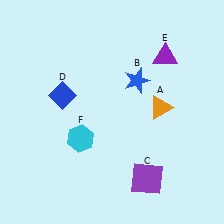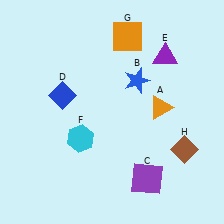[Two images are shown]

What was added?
An orange square (G), a brown diamond (H) were added in Image 2.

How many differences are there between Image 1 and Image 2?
There are 2 differences between the two images.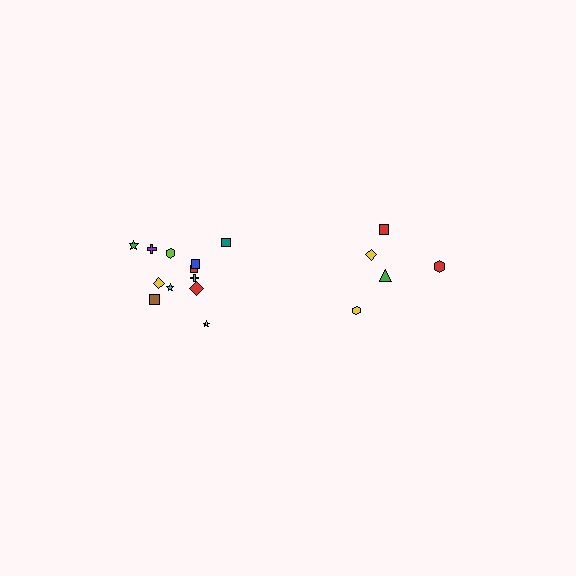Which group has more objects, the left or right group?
The left group.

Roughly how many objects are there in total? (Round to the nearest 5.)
Roughly 15 objects in total.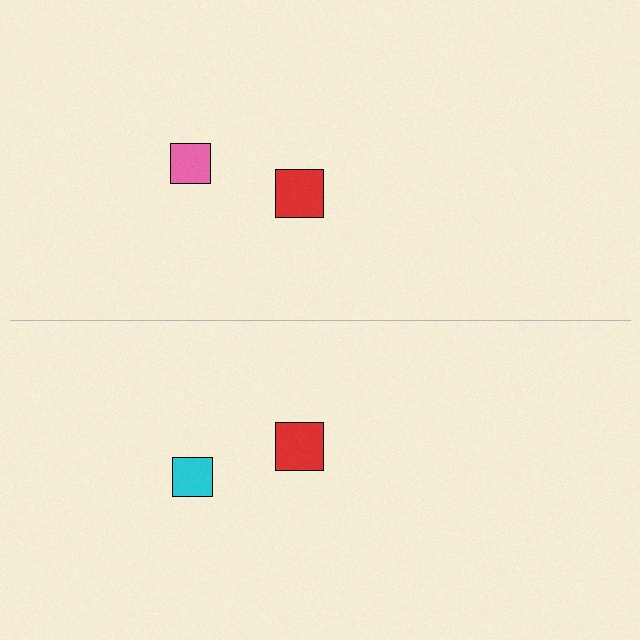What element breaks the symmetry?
The cyan square on the bottom side breaks the symmetry — its mirror counterpart is pink.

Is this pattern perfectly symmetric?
No, the pattern is not perfectly symmetric. The cyan square on the bottom side breaks the symmetry — its mirror counterpart is pink.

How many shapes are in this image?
There are 4 shapes in this image.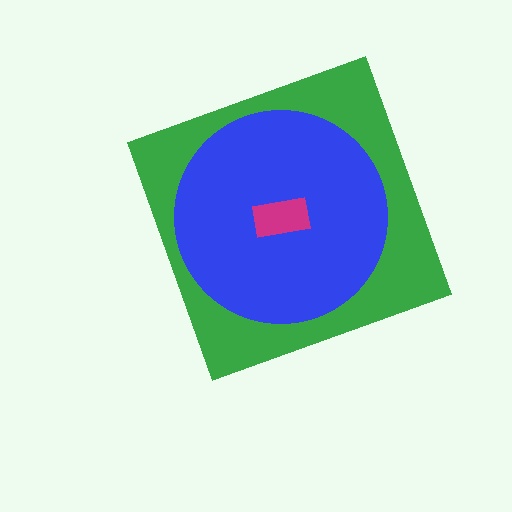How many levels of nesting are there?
3.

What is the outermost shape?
The green diamond.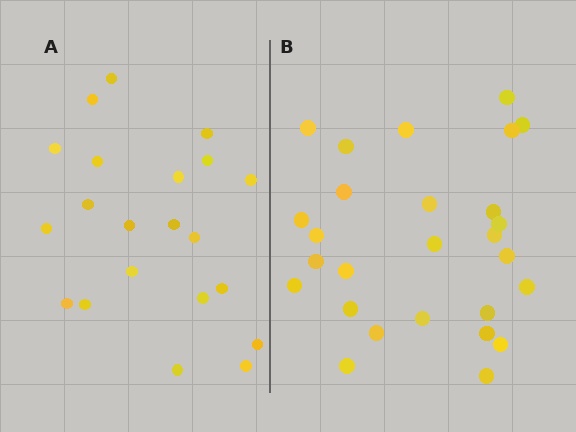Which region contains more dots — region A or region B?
Region B (the right region) has more dots.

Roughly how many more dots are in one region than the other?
Region B has about 6 more dots than region A.